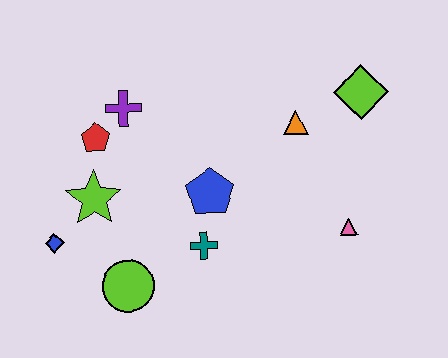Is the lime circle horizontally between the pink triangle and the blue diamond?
Yes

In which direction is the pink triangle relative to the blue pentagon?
The pink triangle is to the right of the blue pentagon.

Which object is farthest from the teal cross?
The lime diamond is farthest from the teal cross.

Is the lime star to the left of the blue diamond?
No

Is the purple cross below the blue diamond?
No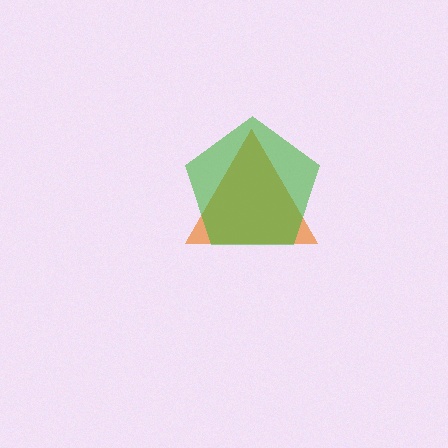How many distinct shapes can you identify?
There are 2 distinct shapes: an orange triangle, a green pentagon.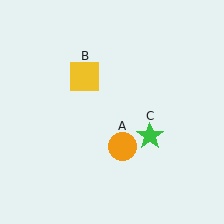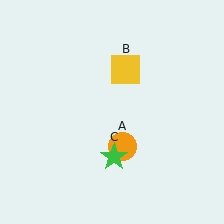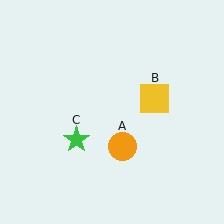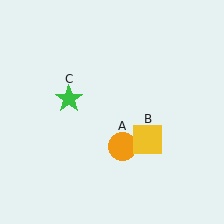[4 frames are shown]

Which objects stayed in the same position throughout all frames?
Orange circle (object A) remained stationary.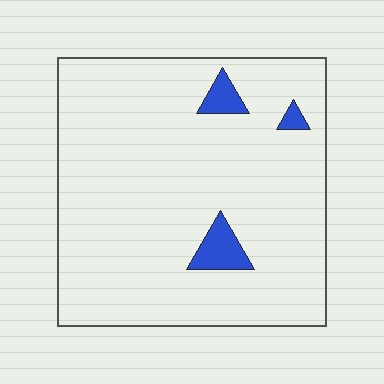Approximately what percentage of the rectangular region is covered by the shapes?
Approximately 5%.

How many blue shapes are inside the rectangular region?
3.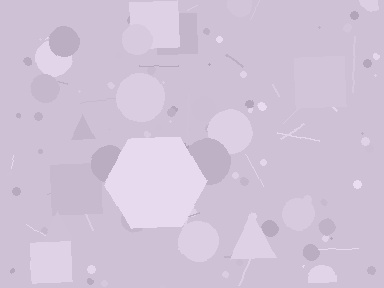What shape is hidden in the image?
A hexagon is hidden in the image.